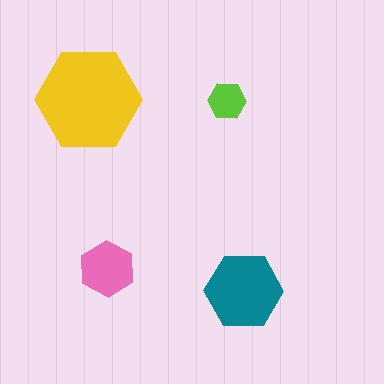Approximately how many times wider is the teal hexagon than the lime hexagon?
About 2 times wider.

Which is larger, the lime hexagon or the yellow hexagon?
The yellow one.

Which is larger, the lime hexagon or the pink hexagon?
The pink one.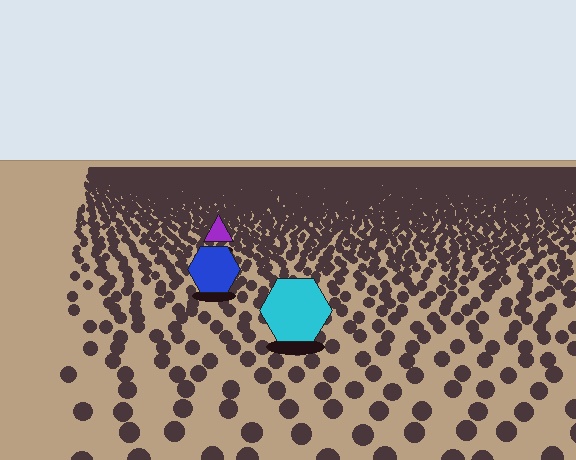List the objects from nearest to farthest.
From nearest to farthest: the cyan hexagon, the blue hexagon, the purple triangle.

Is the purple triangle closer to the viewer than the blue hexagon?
No. The blue hexagon is closer — you can tell from the texture gradient: the ground texture is coarser near it.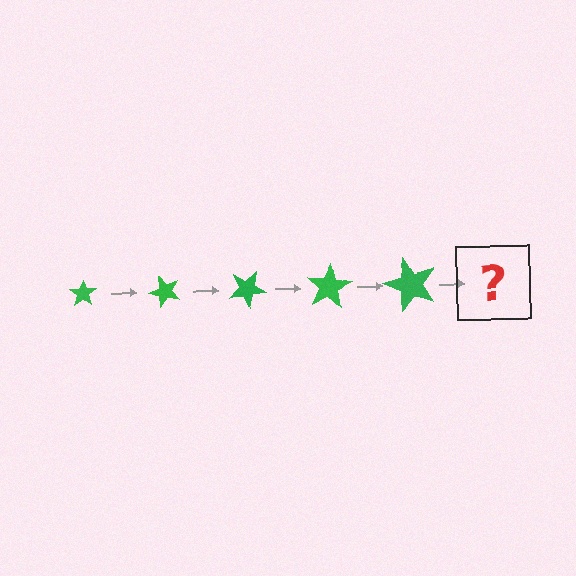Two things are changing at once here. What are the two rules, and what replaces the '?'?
The two rules are that the star grows larger each step and it rotates 50 degrees each step. The '?' should be a star, larger than the previous one and rotated 250 degrees from the start.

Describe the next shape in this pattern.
It should be a star, larger than the previous one and rotated 250 degrees from the start.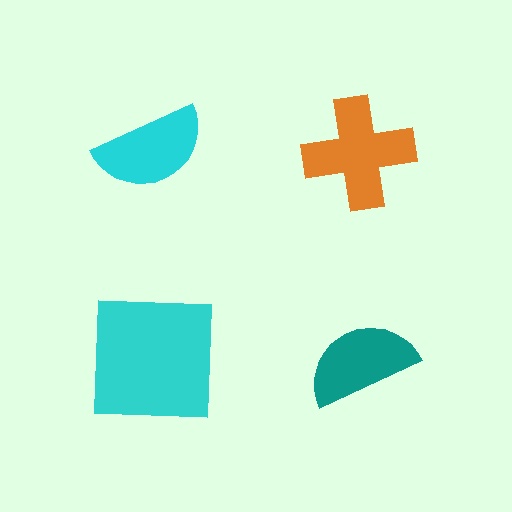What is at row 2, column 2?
A teal semicircle.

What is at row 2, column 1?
A cyan square.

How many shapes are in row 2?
2 shapes.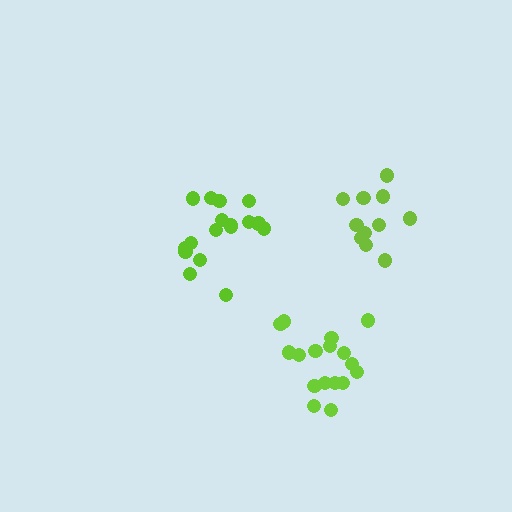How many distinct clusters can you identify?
There are 3 distinct clusters.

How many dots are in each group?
Group 1: 17 dots, Group 2: 17 dots, Group 3: 11 dots (45 total).